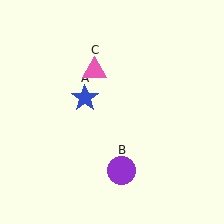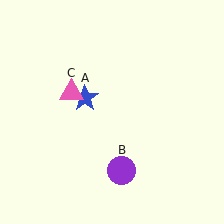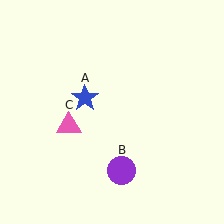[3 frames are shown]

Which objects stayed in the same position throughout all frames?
Blue star (object A) and purple circle (object B) remained stationary.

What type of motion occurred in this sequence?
The pink triangle (object C) rotated counterclockwise around the center of the scene.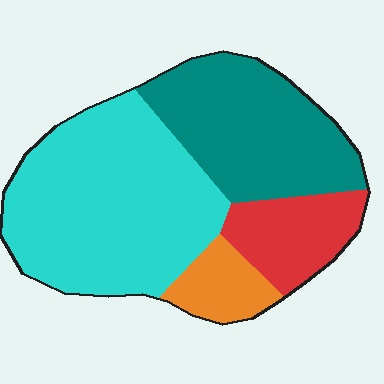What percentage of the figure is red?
Red covers around 15% of the figure.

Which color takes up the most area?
Cyan, at roughly 45%.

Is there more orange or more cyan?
Cyan.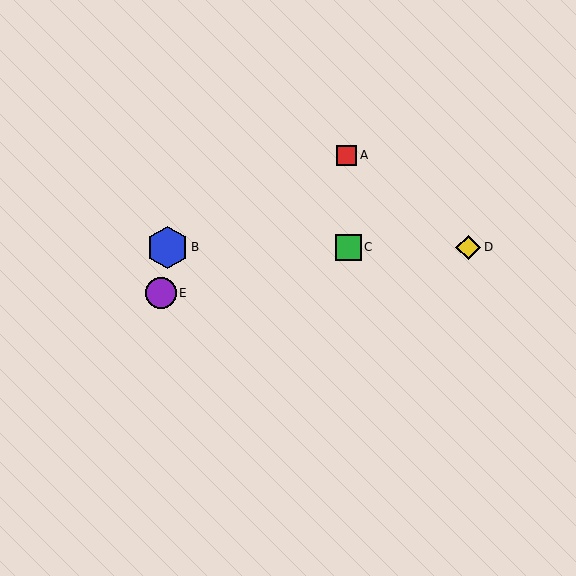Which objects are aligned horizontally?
Objects B, C, D are aligned horizontally.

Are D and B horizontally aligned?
Yes, both are at y≈248.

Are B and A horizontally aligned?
No, B is at y≈248 and A is at y≈155.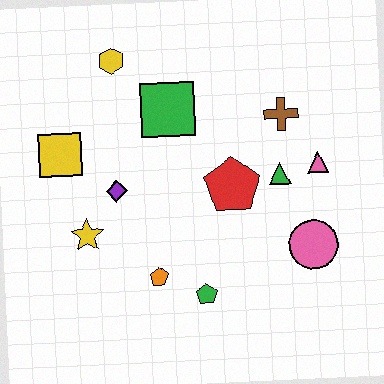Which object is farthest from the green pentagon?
The yellow hexagon is farthest from the green pentagon.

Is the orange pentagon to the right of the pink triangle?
No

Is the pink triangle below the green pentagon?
No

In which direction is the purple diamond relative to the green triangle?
The purple diamond is to the left of the green triangle.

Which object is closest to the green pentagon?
The orange pentagon is closest to the green pentagon.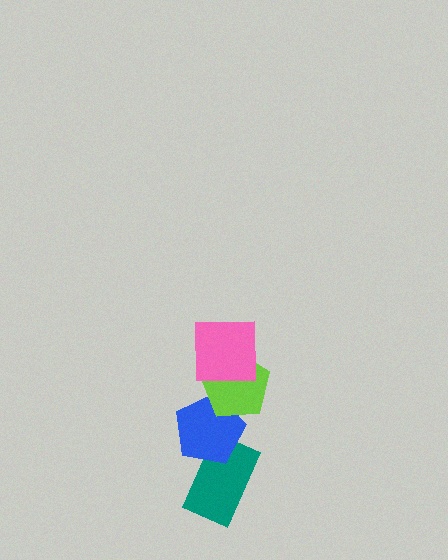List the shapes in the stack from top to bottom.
From top to bottom: the pink square, the lime pentagon, the blue pentagon, the teal rectangle.